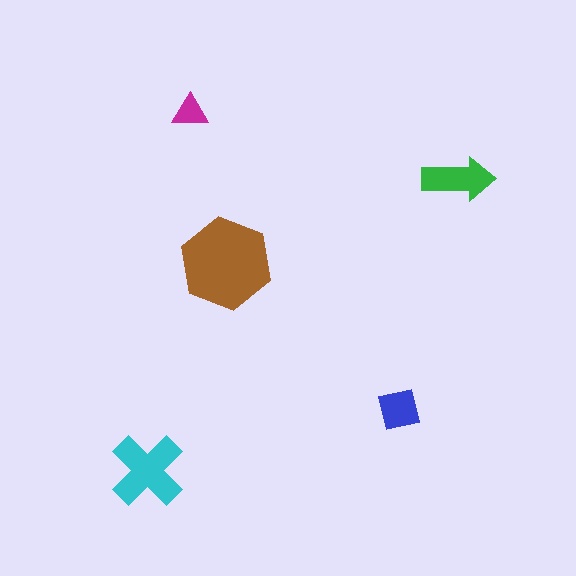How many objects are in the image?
There are 5 objects in the image.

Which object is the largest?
The brown hexagon.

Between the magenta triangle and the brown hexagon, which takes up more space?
The brown hexagon.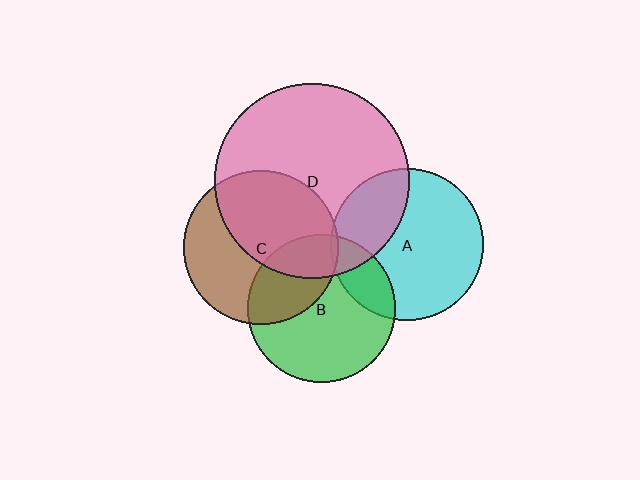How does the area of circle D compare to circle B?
Approximately 1.8 times.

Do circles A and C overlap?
Yes.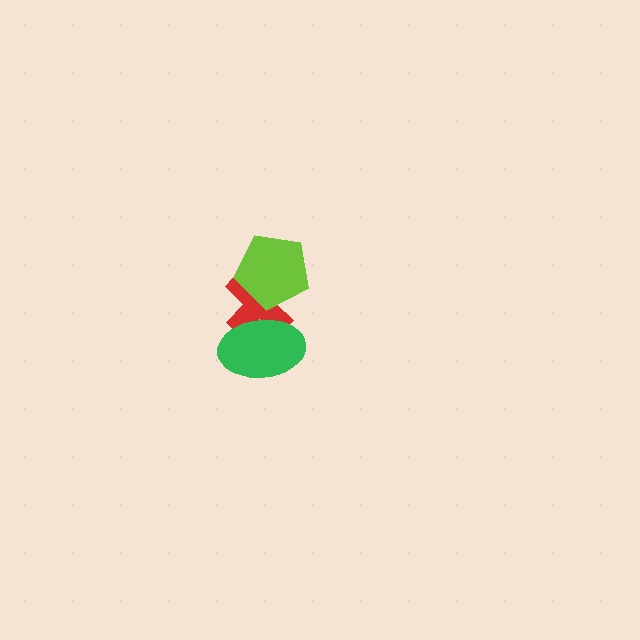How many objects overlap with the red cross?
2 objects overlap with the red cross.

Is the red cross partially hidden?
Yes, it is partially covered by another shape.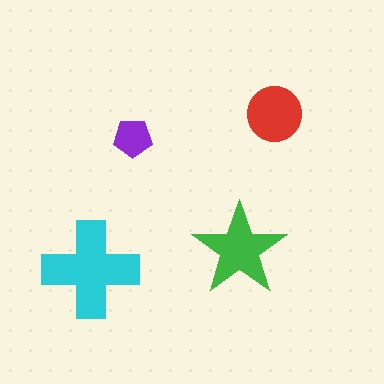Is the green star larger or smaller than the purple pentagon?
Larger.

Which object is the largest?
The cyan cross.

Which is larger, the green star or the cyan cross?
The cyan cross.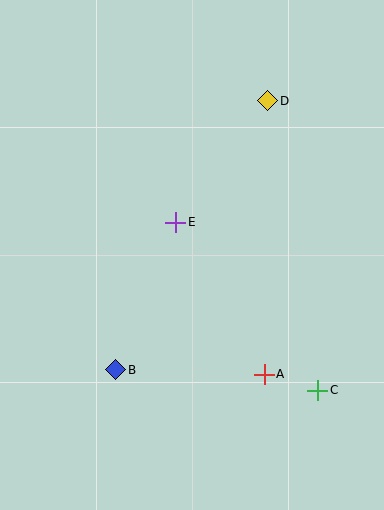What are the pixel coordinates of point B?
Point B is at (116, 370).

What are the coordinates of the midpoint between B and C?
The midpoint between B and C is at (217, 380).